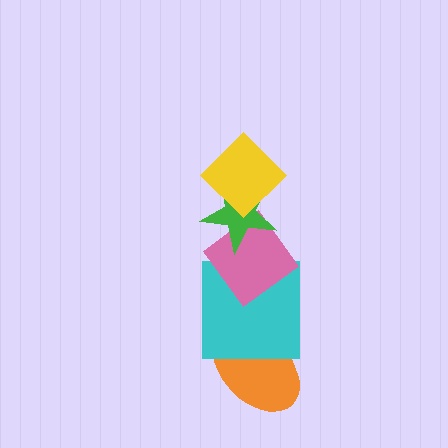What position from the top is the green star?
The green star is 2nd from the top.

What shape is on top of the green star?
The yellow diamond is on top of the green star.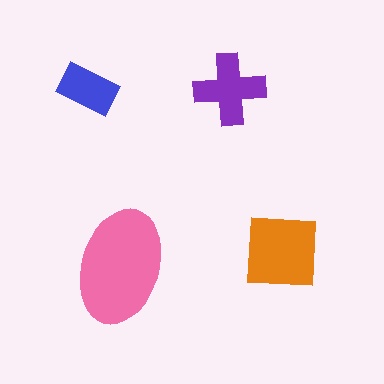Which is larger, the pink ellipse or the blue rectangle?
The pink ellipse.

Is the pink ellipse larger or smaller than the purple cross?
Larger.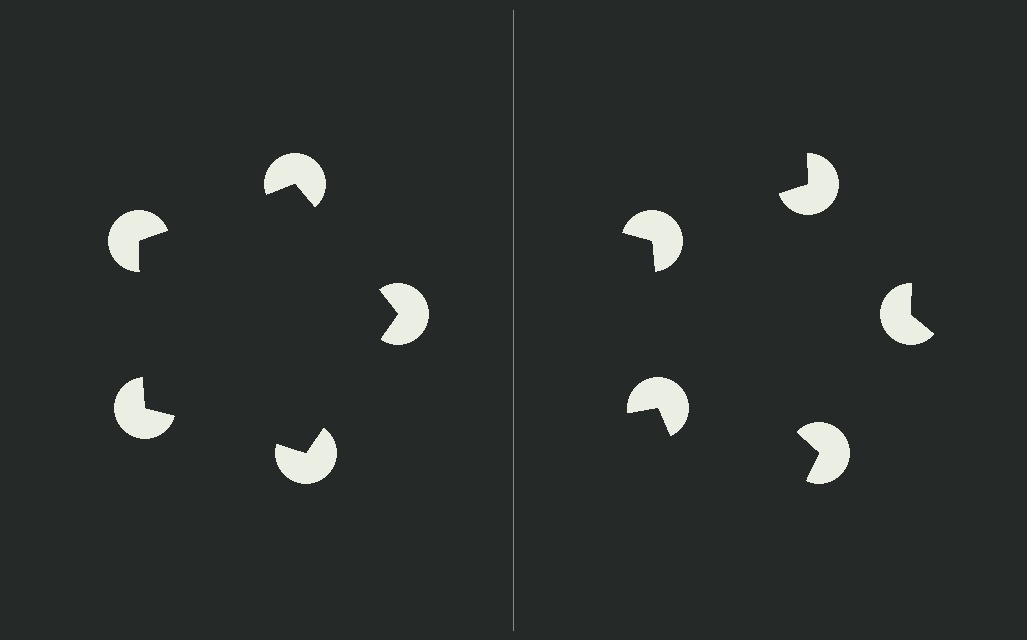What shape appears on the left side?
An illusory pentagon.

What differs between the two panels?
The pac-man discs are positioned identically on both sides; only the wedge orientations differ. On the left they align to a pentagon; on the right they are misaligned.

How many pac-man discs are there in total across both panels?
10 — 5 on each side.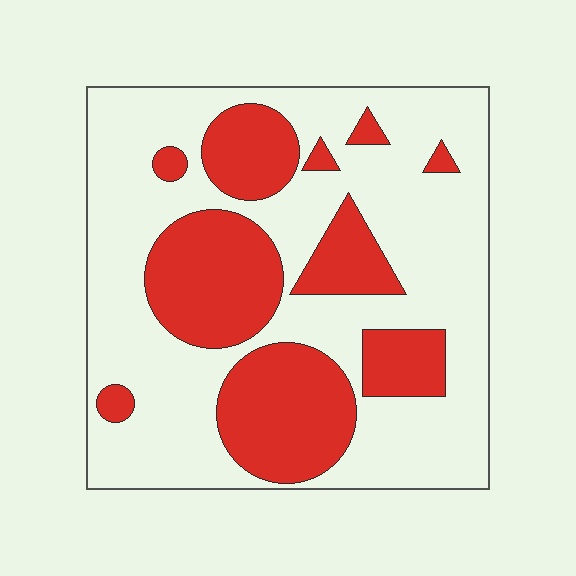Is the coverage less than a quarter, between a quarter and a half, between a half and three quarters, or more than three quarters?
Between a quarter and a half.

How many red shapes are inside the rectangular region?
10.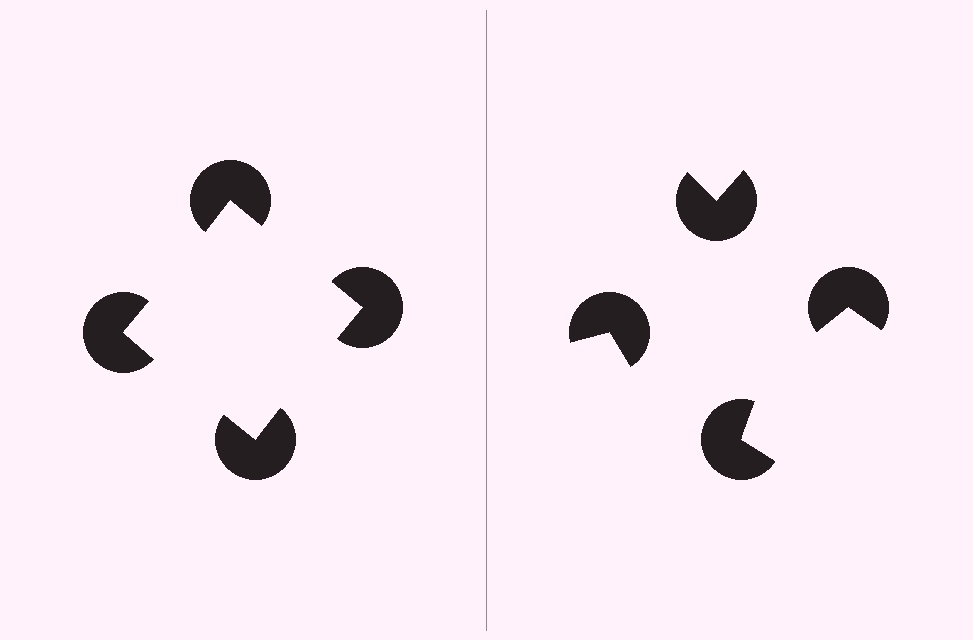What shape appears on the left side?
An illusory square.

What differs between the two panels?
The pac-man discs are positioned identically on both sides; only the wedge orientations differ. On the left they align to a square; on the right they are misaligned.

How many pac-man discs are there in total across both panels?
8 — 4 on each side.